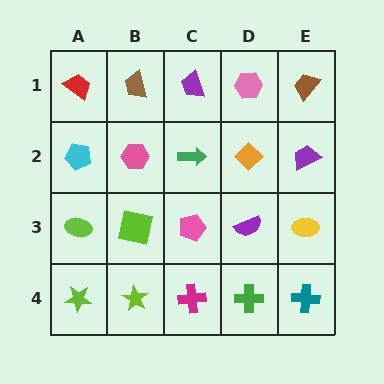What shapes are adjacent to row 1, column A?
A cyan pentagon (row 2, column A), a brown trapezoid (row 1, column B).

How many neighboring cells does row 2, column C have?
4.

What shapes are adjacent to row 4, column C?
A pink pentagon (row 3, column C), a lime star (row 4, column B), a green cross (row 4, column D).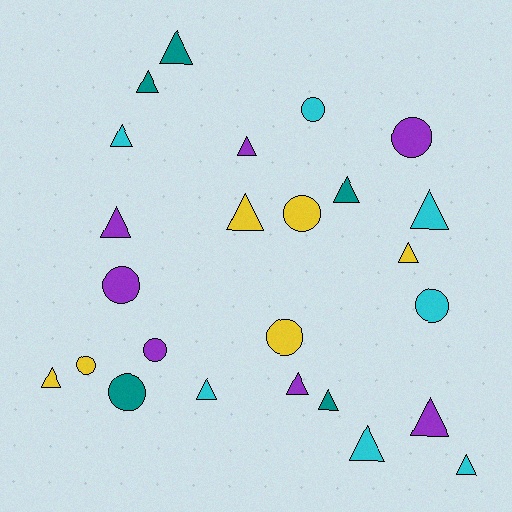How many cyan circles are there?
There are 2 cyan circles.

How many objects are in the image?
There are 25 objects.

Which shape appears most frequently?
Triangle, with 16 objects.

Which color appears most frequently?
Purple, with 7 objects.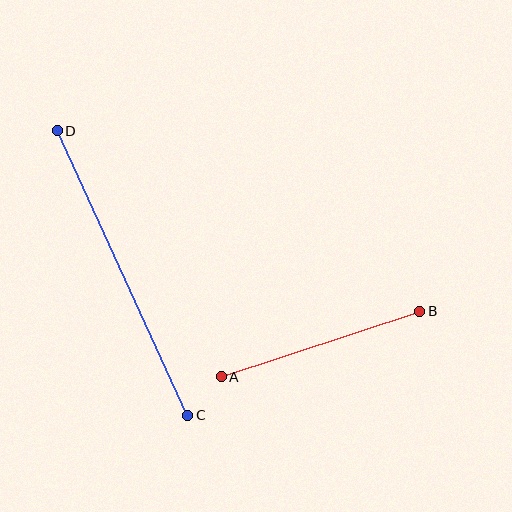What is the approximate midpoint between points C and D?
The midpoint is at approximately (123, 273) pixels.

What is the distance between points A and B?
The distance is approximately 209 pixels.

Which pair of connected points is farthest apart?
Points C and D are farthest apart.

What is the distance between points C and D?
The distance is approximately 313 pixels.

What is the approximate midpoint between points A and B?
The midpoint is at approximately (321, 344) pixels.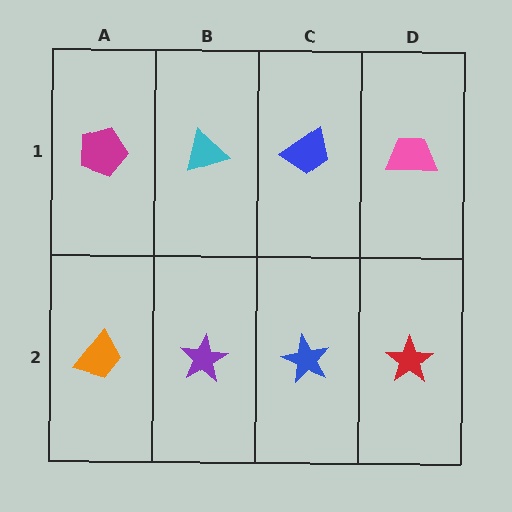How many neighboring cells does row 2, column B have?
3.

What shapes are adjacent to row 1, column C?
A blue star (row 2, column C), a cyan triangle (row 1, column B), a pink trapezoid (row 1, column D).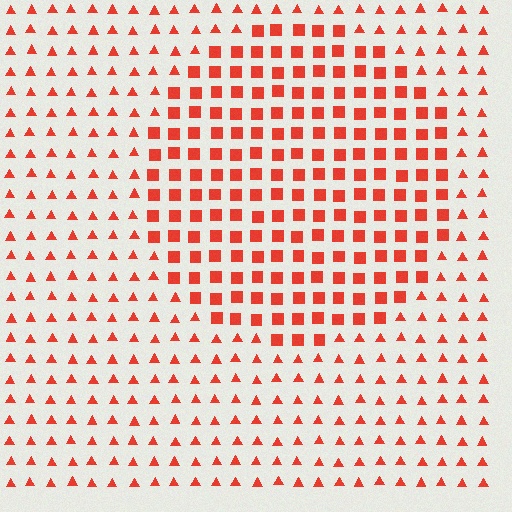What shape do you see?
I see a circle.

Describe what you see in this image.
The image is filled with small red elements arranged in a uniform grid. A circle-shaped region contains squares, while the surrounding area contains triangles. The boundary is defined purely by the change in element shape.